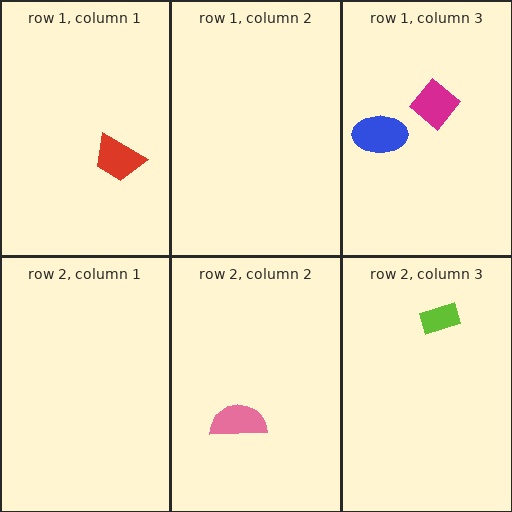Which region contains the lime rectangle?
The row 2, column 3 region.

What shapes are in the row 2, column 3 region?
The lime rectangle.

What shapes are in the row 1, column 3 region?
The magenta diamond, the blue ellipse.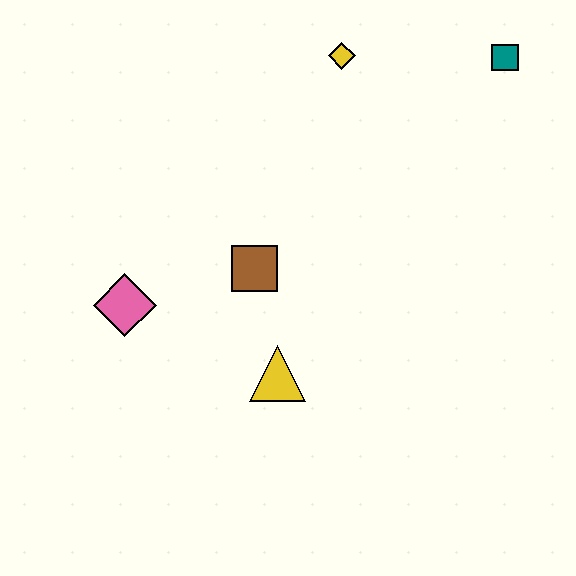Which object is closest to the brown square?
The yellow triangle is closest to the brown square.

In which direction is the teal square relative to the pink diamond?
The teal square is to the right of the pink diamond.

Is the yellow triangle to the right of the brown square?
Yes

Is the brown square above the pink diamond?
Yes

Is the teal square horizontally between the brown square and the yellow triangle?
No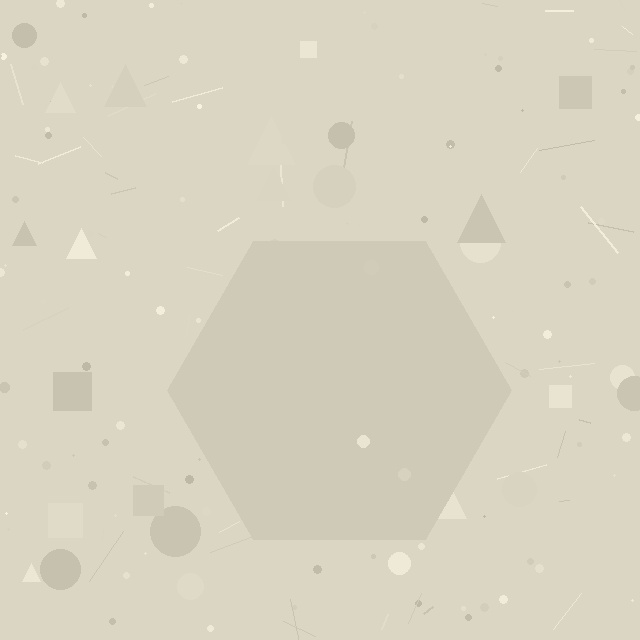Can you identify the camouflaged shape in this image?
The camouflaged shape is a hexagon.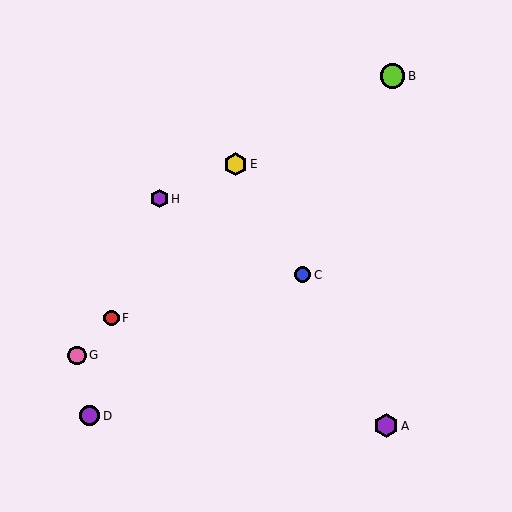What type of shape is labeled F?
Shape F is a red circle.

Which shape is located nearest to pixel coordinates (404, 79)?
The lime circle (labeled B) at (393, 76) is nearest to that location.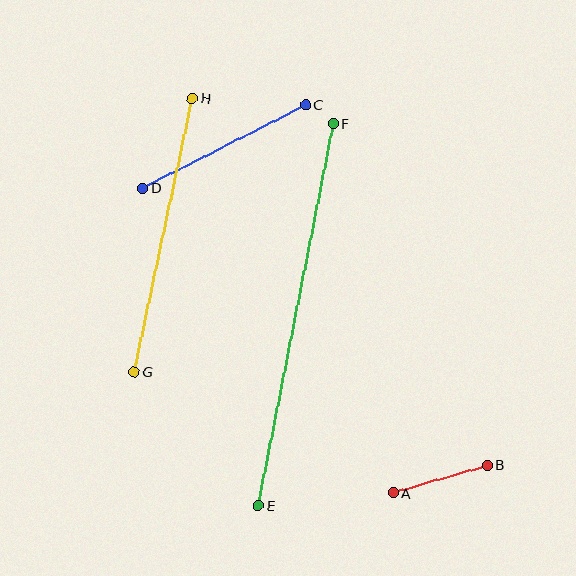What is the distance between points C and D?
The distance is approximately 183 pixels.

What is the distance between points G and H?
The distance is approximately 279 pixels.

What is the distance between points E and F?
The distance is approximately 390 pixels.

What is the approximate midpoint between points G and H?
The midpoint is at approximately (163, 235) pixels.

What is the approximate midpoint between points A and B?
The midpoint is at approximately (440, 479) pixels.